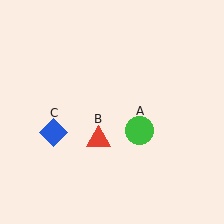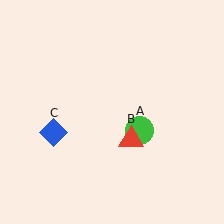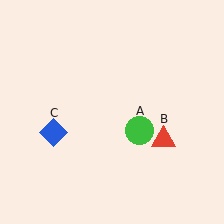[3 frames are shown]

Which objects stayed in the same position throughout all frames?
Green circle (object A) and blue diamond (object C) remained stationary.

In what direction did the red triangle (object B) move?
The red triangle (object B) moved right.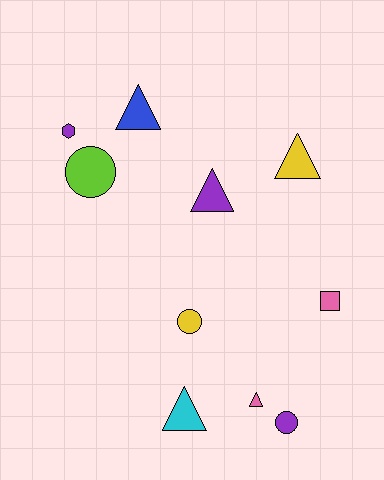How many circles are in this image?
There are 3 circles.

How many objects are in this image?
There are 10 objects.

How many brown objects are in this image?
There are no brown objects.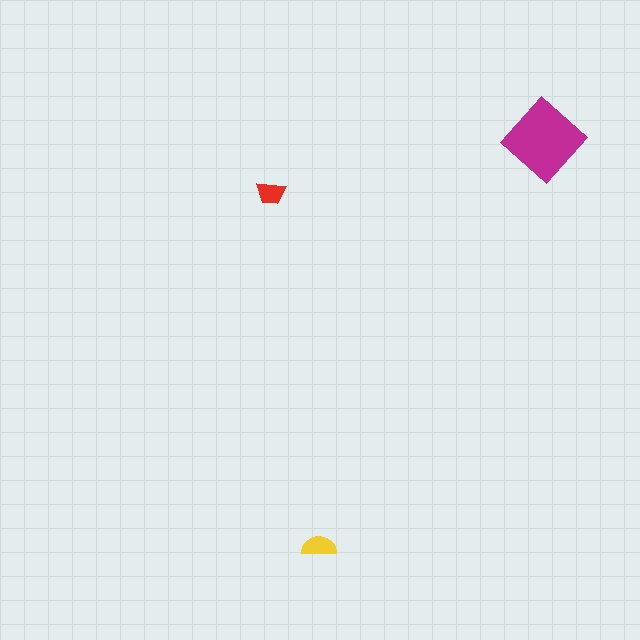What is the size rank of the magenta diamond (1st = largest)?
1st.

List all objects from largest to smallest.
The magenta diamond, the yellow semicircle, the red trapezoid.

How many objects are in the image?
There are 3 objects in the image.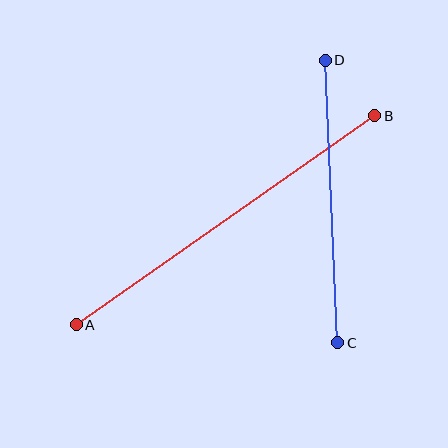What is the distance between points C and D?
The distance is approximately 283 pixels.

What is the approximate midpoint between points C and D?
The midpoint is at approximately (332, 201) pixels.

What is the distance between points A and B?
The distance is approximately 364 pixels.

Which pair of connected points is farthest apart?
Points A and B are farthest apart.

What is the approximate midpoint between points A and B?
The midpoint is at approximately (226, 220) pixels.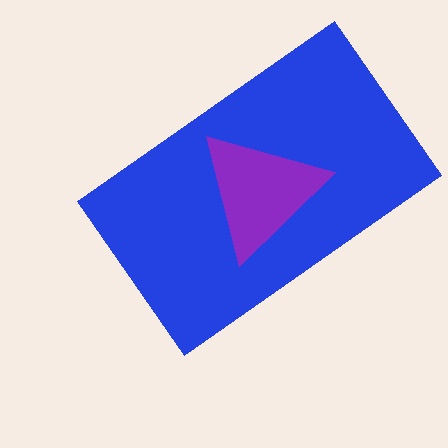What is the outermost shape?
The blue rectangle.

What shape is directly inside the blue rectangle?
The purple triangle.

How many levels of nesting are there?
2.